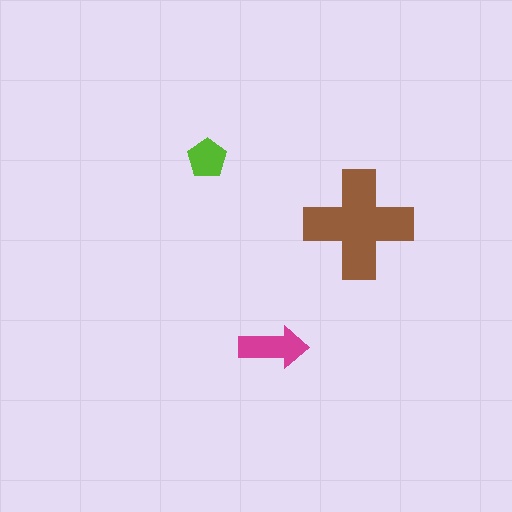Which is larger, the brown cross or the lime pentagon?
The brown cross.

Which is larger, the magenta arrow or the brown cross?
The brown cross.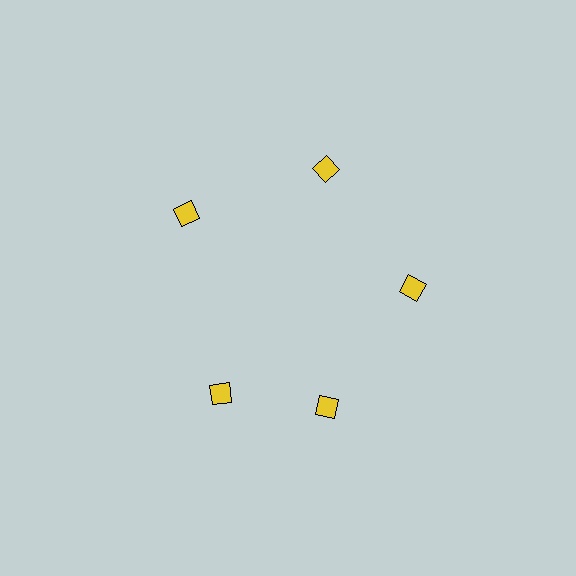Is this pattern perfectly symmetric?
No. The 5 yellow diamonds are arranged in a ring, but one element near the 8 o'clock position is rotated out of alignment along the ring, breaking the 5-fold rotational symmetry.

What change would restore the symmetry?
The symmetry would be restored by rotating it back into even spacing with its neighbors so that all 5 diamonds sit at equal angles and equal distance from the center.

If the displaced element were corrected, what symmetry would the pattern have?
It would have 5-fold rotational symmetry — the pattern would map onto itself every 72 degrees.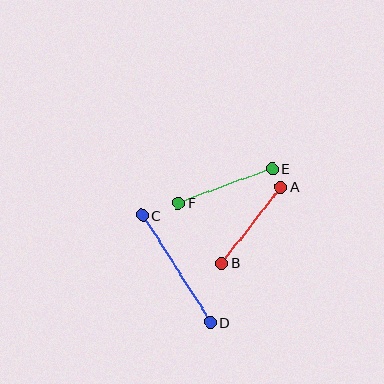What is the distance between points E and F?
The distance is approximately 100 pixels.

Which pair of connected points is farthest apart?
Points C and D are farthest apart.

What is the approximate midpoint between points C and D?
The midpoint is at approximately (176, 269) pixels.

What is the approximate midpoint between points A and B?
The midpoint is at approximately (251, 225) pixels.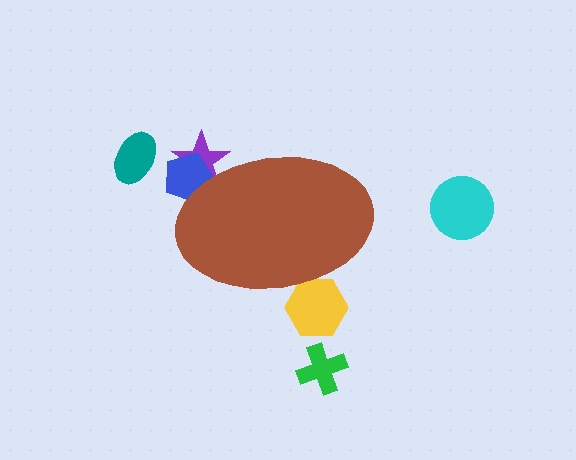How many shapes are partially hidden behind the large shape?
3 shapes are partially hidden.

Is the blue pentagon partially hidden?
Yes, the blue pentagon is partially hidden behind the brown ellipse.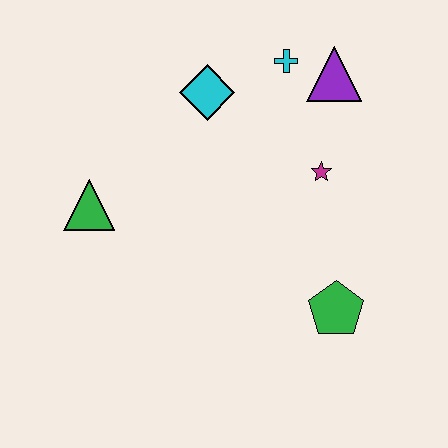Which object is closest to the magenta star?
The purple triangle is closest to the magenta star.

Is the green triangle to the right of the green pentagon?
No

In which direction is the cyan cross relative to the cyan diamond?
The cyan cross is to the right of the cyan diamond.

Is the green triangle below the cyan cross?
Yes